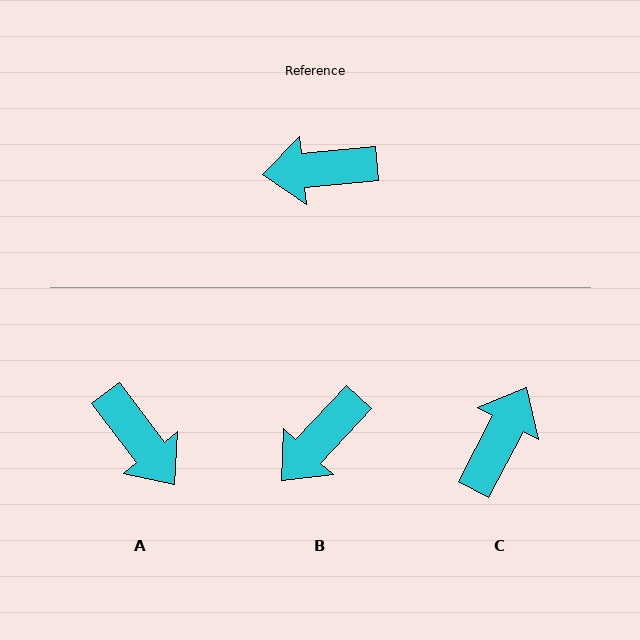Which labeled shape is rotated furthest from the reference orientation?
C, about 123 degrees away.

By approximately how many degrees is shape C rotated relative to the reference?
Approximately 123 degrees clockwise.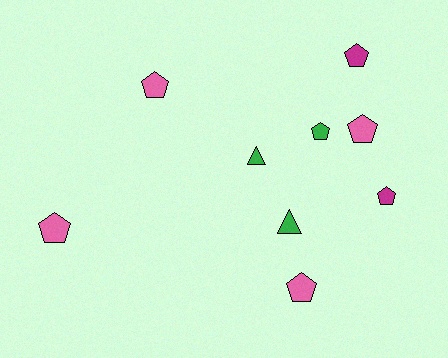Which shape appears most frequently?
Pentagon, with 7 objects.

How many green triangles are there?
There are 2 green triangles.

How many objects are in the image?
There are 9 objects.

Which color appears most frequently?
Pink, with 4 objects.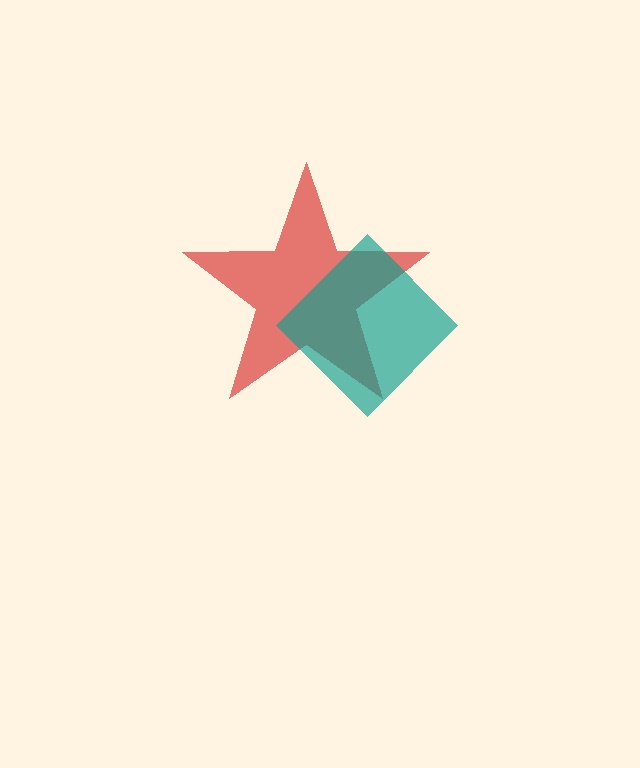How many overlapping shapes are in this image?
There are 2 overlapping shapes in the image.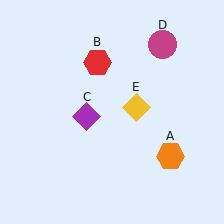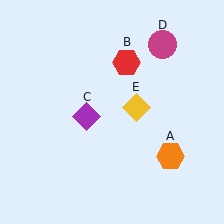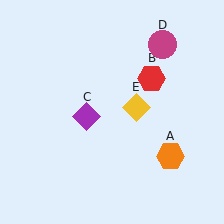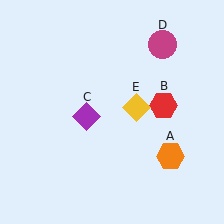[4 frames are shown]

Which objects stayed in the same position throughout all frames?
Orange hexagon (object A) and purple diamond (object C) and magenta circle (object D) and yellow diamond (object E) remained stationary.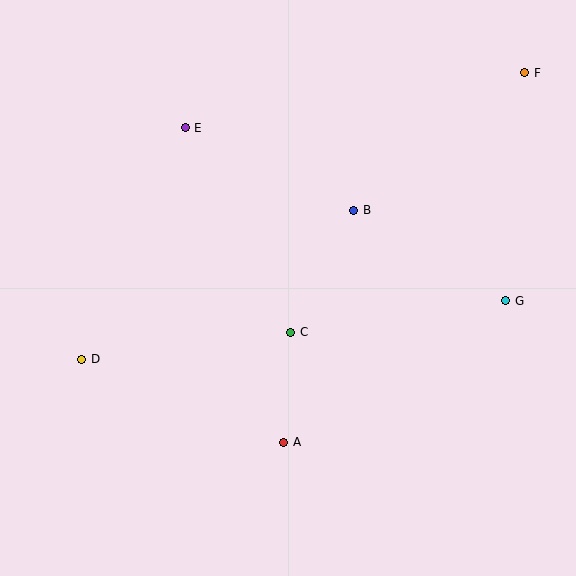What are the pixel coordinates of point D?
Point D is at (82, 360).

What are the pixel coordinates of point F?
Point F is at (525, 73).